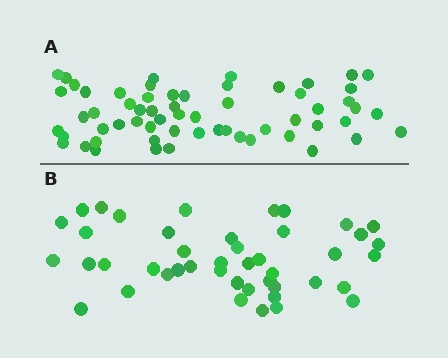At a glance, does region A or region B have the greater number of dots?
Region A (the top region) has more dots.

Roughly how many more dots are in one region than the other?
Region A has approximately 15 more dots than region B.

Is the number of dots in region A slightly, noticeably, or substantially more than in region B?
Region A has noticeably more, but not dramatically so. The ratio is roughly 1.4 to 1.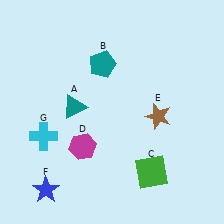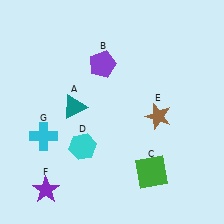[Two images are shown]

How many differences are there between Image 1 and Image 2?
There are 3 differences between the two images.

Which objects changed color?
B changed from teal to purple. D changed from magenta to cyan. F changed from blue to purple.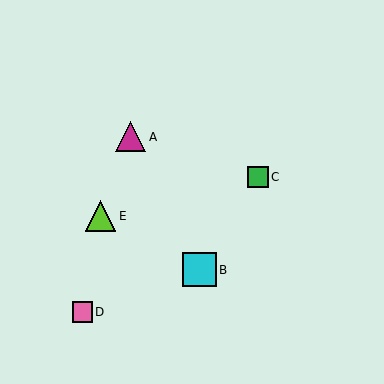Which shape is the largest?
The cyan square (labeled B) is the largest.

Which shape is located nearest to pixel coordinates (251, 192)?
The green square (labeled C) at (258, 177) is nearest to that location.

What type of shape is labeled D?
Shape D is a pink square.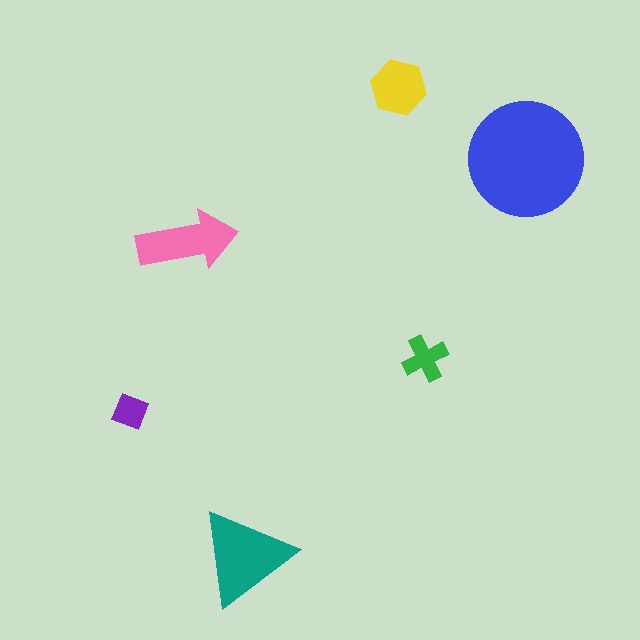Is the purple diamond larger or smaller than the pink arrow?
Smaller.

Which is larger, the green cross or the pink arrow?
The pink arrow.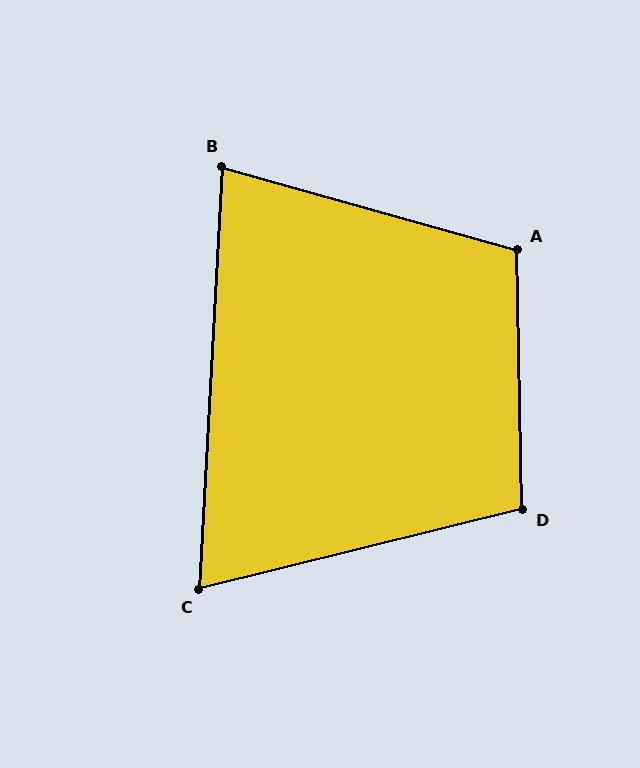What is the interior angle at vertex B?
Approximately 77 degrees (acute).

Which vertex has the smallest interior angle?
C, at approximately 73 degrees.